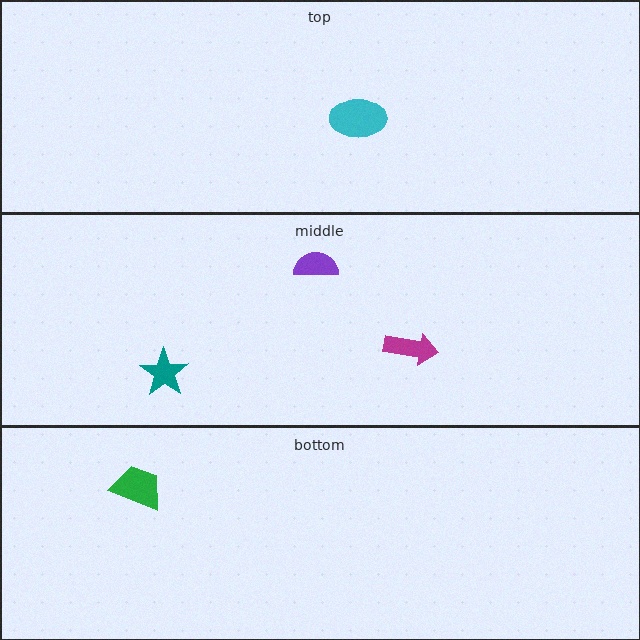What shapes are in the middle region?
The magenta arrow, the purple semicircle, the teal star.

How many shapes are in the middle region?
3.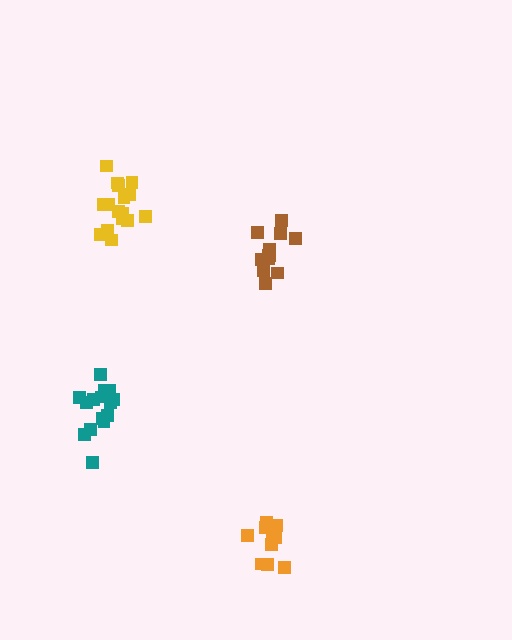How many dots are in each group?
Group 1: 15 dots, Group 2: 12 dots, Group 3: 11 dots, Group 4: 16 dots (54 total).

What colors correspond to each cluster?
The clusters are colored: teal, brown, orange, yellow.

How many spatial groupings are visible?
There are 4 spatial groupings.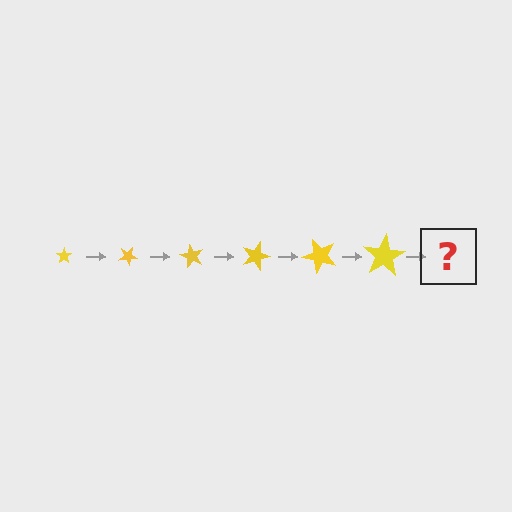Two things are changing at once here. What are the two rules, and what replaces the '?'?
The two rules are that the star grows larger each step and it rotates 30 degrees each step. The '?' should be a star, larger than the previous one and rotated 180 degrees from the start.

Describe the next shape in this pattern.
It should be a star, larger than the previous one and rotated 180 degrees from the start.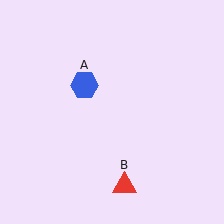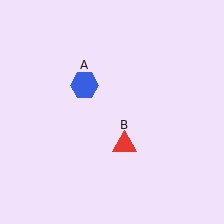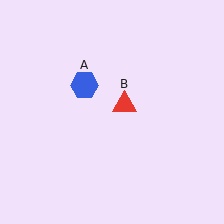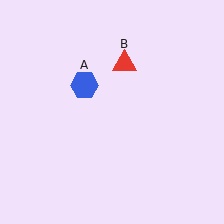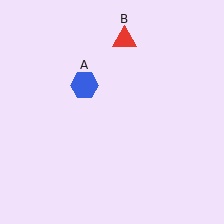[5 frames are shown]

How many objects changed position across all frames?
1 object changed position: red triangle (object B).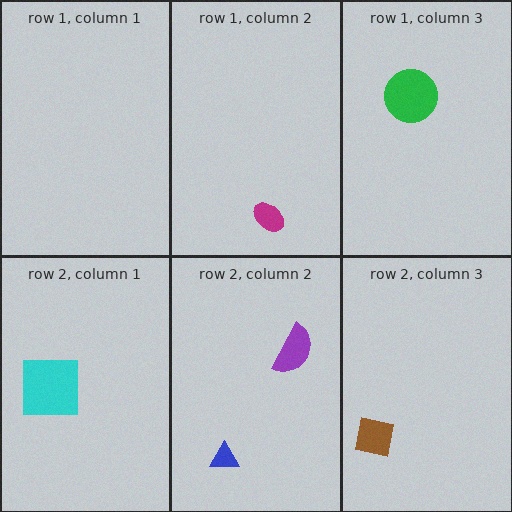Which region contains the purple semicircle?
The row 2, column 2 region.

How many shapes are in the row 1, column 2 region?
1.